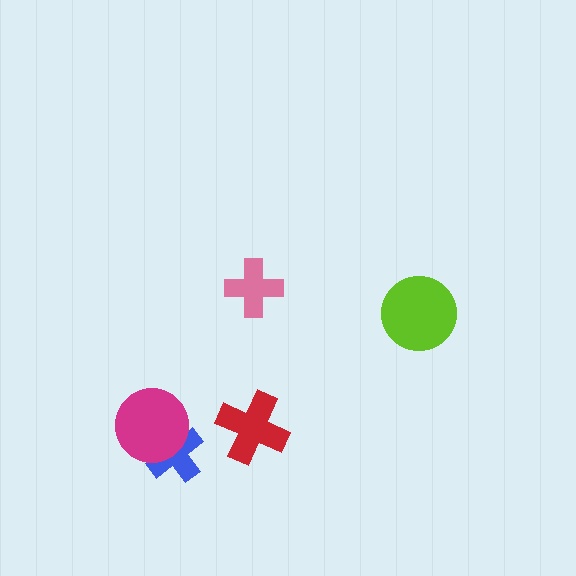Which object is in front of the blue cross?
The magenta circle is in front of the blue cross.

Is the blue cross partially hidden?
Yes, it is partially covered by another shape.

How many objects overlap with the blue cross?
1 object overlaps with the blue cross.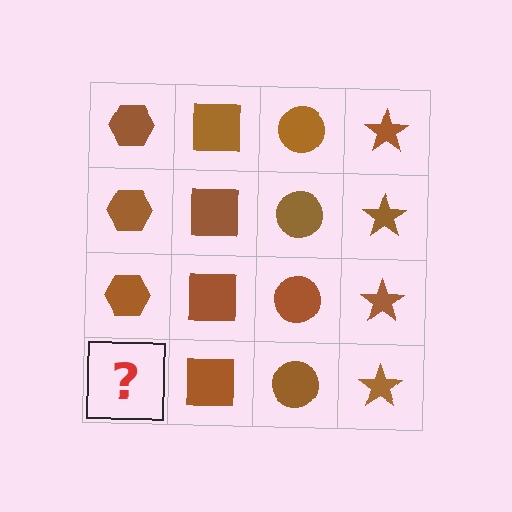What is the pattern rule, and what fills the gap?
The rule is that each column has a consistent shape. The gap should be filled with a brown hexagon.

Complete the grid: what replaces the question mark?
The question mark should be replaced with a brown hexagon.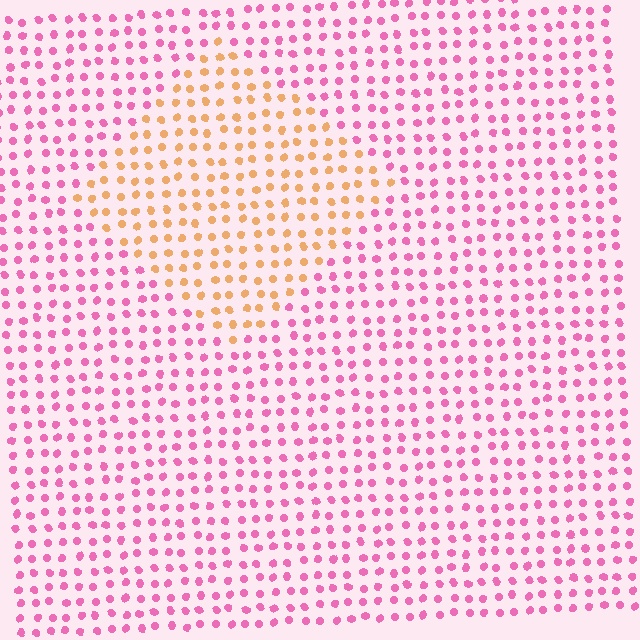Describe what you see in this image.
The image is filled with small pink elements in a uniform arrangement. A diamond-shaped region is visible where the elements are tinted to a slightly different hue, forming a subtle color boundary.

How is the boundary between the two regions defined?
The boundary is defined purely by a slight shift in hue (about 64 degrees). Spacing, size, and orientation are identical on both sides.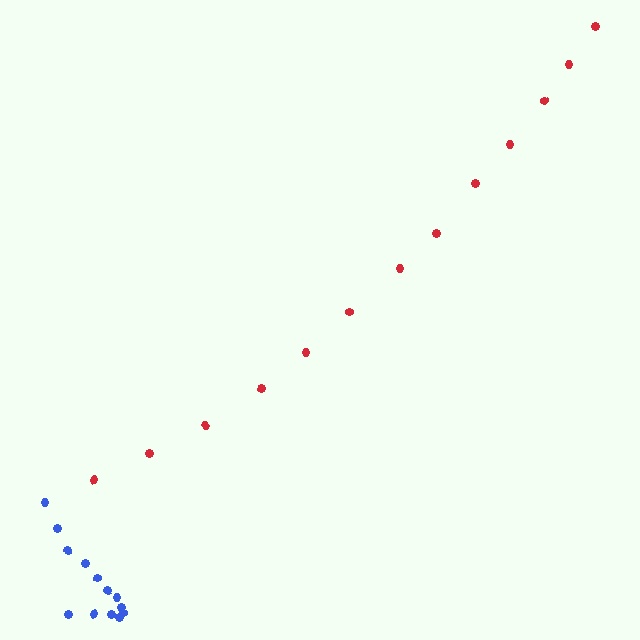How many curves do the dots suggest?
There are 2 distinct paths.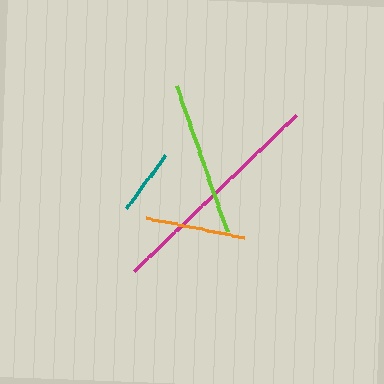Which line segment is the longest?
The magenta line is the longest at approximately 225 pixels.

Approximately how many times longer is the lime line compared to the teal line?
The lime line is approximately 2.4 times the length of the teal line.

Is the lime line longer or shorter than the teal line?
The lime line is longer than the teal line.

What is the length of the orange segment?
The orange segment is approximately 100 pixels long.